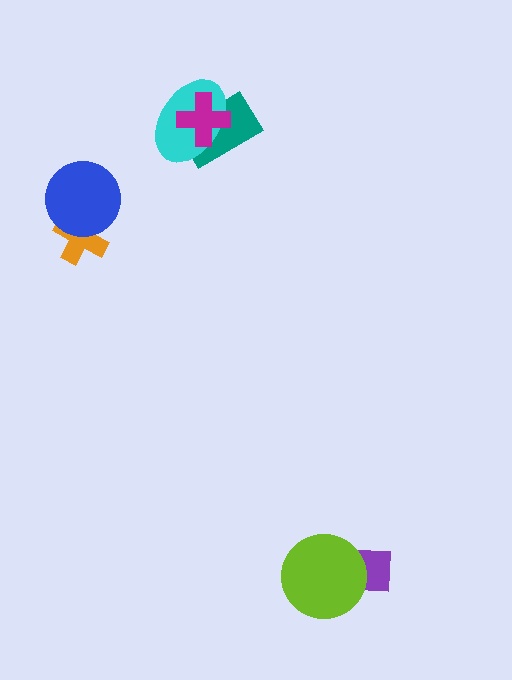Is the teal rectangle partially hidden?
Yes, it is partially covered by another shape.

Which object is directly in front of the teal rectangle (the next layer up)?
The cyan ellipse is directly in front of the teal rectangle.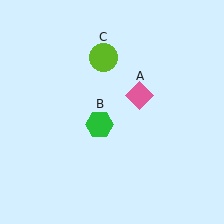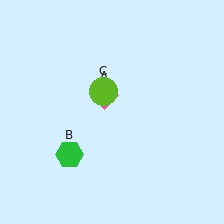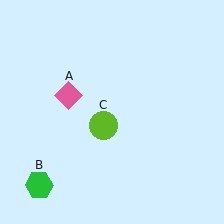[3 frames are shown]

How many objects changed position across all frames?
3 objects changed position: pink diamond (object A), green hexagon (object B), lime circle (object C).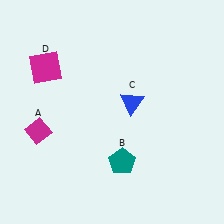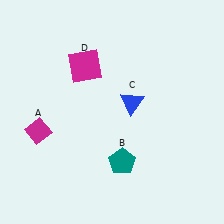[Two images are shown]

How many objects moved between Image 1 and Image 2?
1 object moved between the two images.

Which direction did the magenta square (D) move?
The magenta square (D) moved right.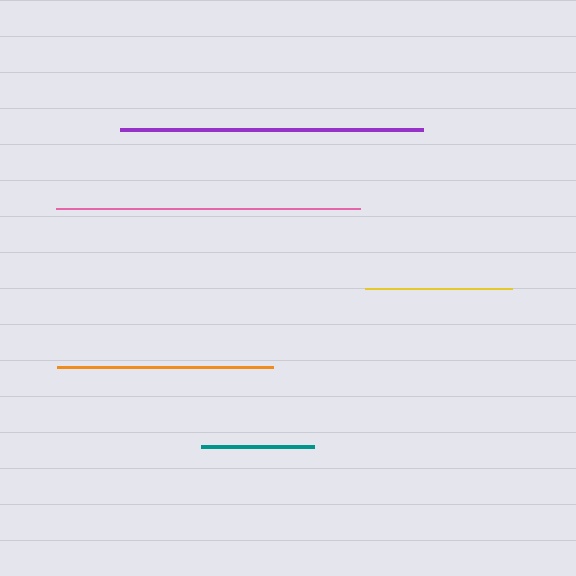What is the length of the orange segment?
The orange segment is approximately 215 pixels long.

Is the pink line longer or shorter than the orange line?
The pink line is longer than the orange line.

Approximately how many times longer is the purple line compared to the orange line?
The purple line is approximately 1.4 times the length of the orange line.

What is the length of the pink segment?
The pink segment is approximately 304 pixels long.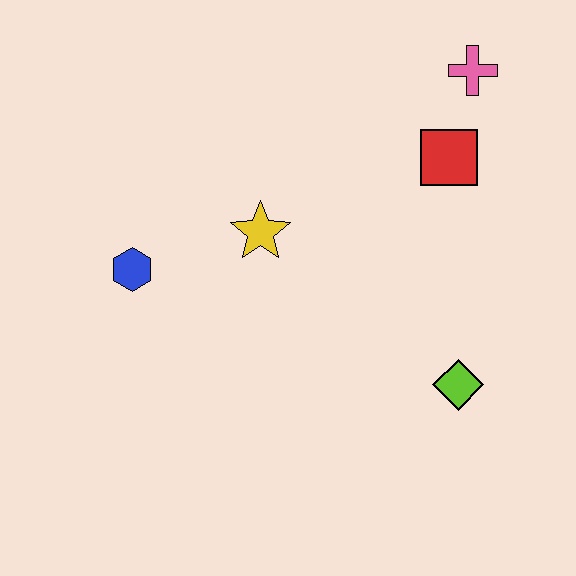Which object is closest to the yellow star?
The blue hexagon is closest to the yellow star.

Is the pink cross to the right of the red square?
Yes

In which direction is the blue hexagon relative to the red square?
The blue hexagon is to the left of the red square.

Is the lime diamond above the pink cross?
No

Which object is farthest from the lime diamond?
The blue hexagon is farthest from the lime diamond.